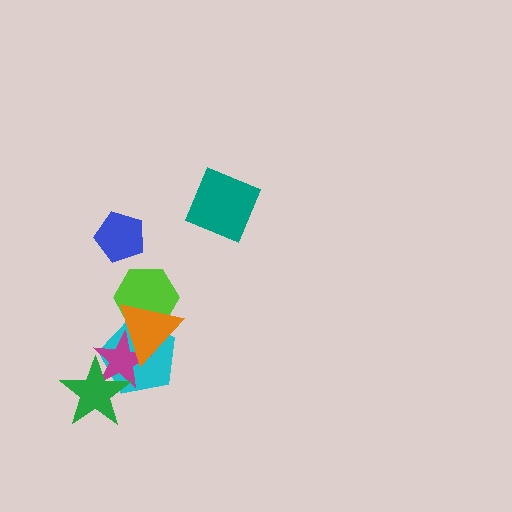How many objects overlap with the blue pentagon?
0 objects overlap with the blue pentagon.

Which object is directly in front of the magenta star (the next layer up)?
The green star is directly in front of the magenta star.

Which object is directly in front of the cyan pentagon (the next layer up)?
The magenta star is directly in front of the cyan pentagon.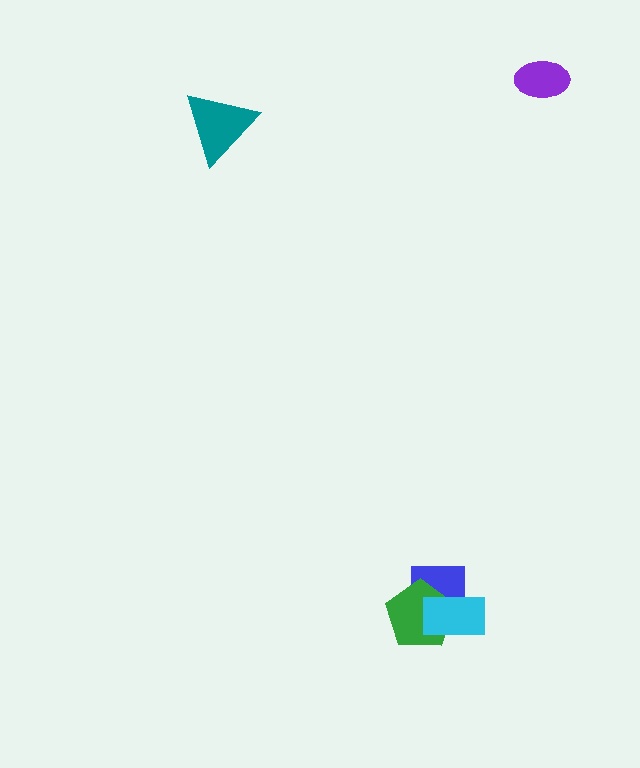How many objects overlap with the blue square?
2 objects overlap with the blue square.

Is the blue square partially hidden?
Yes, it is partially covered by another shape.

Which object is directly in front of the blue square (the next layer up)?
The green pentagon is directly in front of the blue square.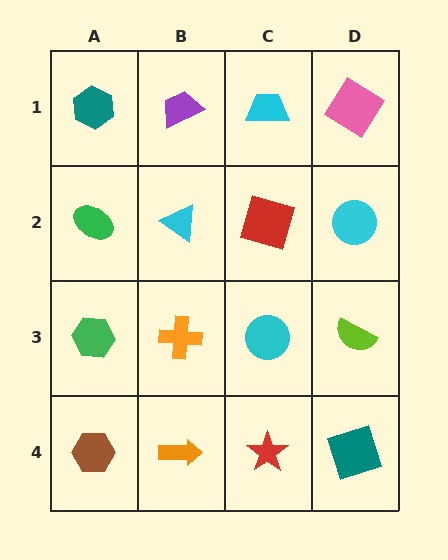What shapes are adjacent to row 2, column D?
A pink diamond (row 1, column D), a lime semicircle (row 3, column D), a red square (row 2, column C).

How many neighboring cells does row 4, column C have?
3.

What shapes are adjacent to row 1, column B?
A cyan triangle (row 2, column B), a teal hexagon (row 1, column A), a cyan trapezoid (row 1, column C).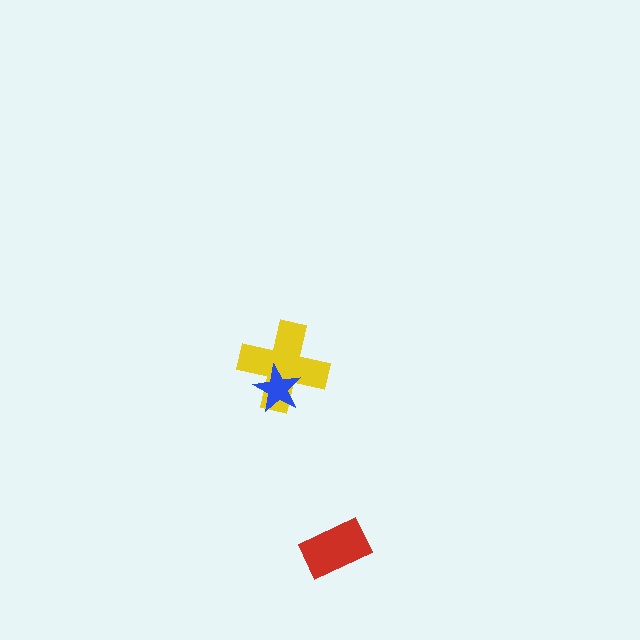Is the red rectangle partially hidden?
No, no other shape covers it.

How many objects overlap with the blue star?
1 object overlaps with the blue star.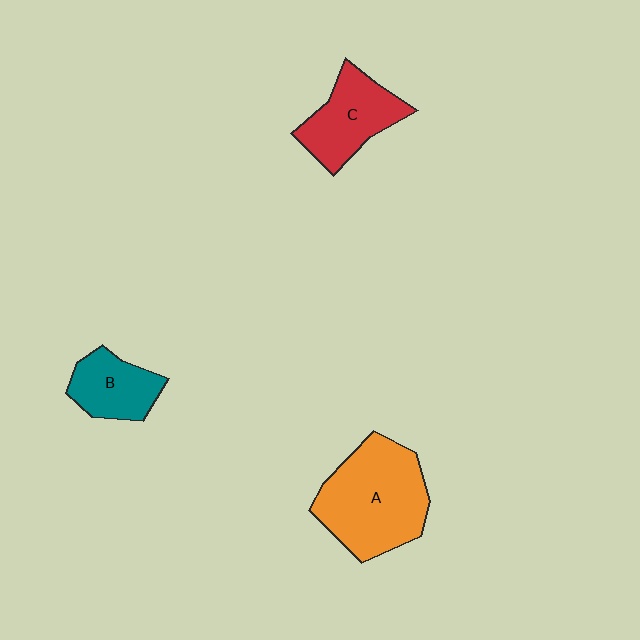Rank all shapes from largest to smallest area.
From largest to smallest: A (orange), C (red), B (teal).